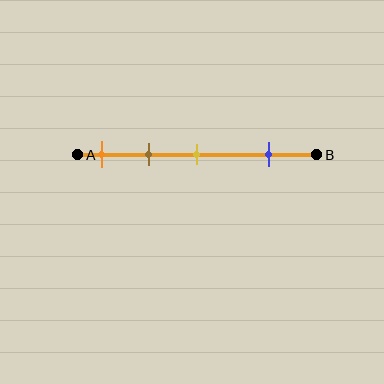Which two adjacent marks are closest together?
The orange and brown marks are the closest adjacent pair.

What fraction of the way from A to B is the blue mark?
The blue mark is approximately 80% (0.8) of the way from A to B.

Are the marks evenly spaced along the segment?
No, the marks are not evenly spaced.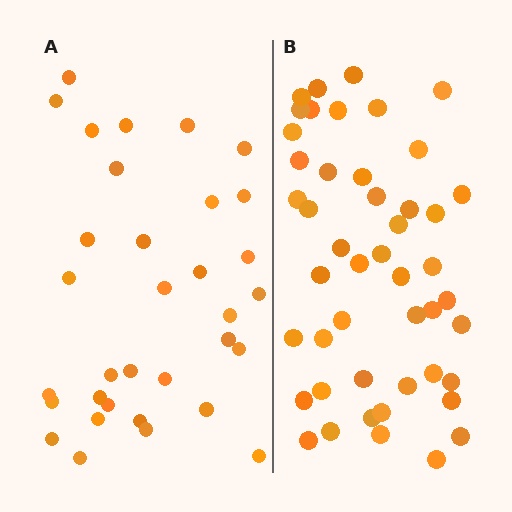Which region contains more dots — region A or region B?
Region B (the right region) has more dots.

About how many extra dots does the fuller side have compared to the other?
Region B has approximately 15 more dots than region A.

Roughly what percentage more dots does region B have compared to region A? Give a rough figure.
About 40% more.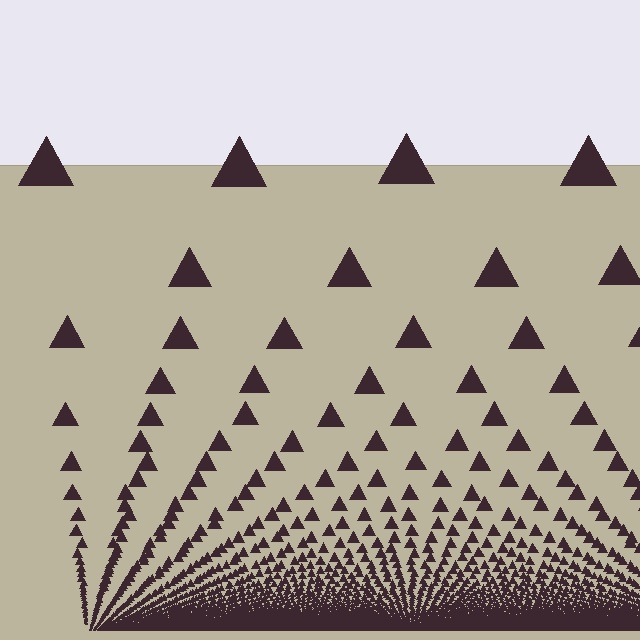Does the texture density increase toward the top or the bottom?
Density increases toward the bottom.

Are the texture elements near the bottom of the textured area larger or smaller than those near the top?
Smaller. The gradient is inverted — elements near the bottom are smaller and denser.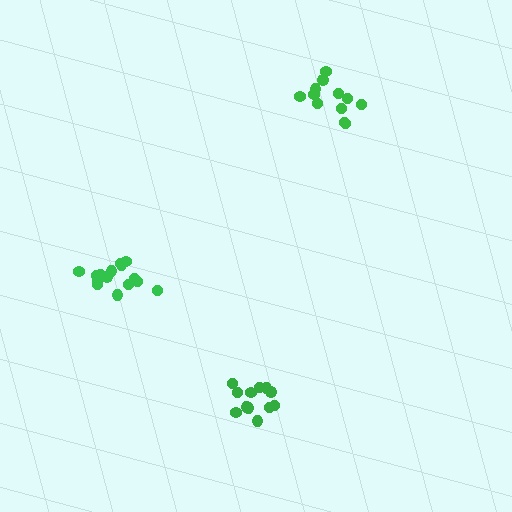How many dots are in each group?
Group 1: 12 dots, Group 2: 16 dots, Group 3: 12 dots (40 total).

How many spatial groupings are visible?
There are 3 spatial groupings.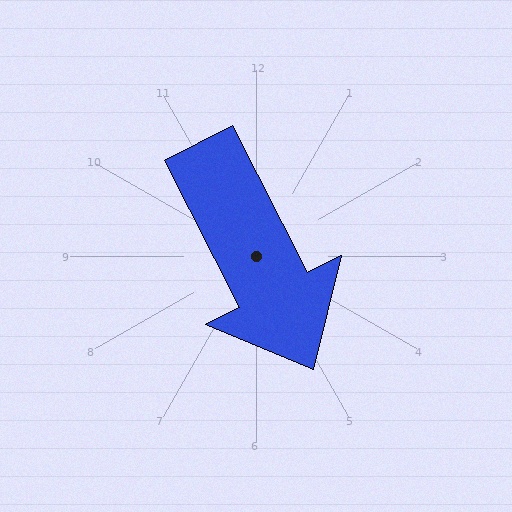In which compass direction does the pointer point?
Southeast.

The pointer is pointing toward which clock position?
Roughly 5 o'clock.